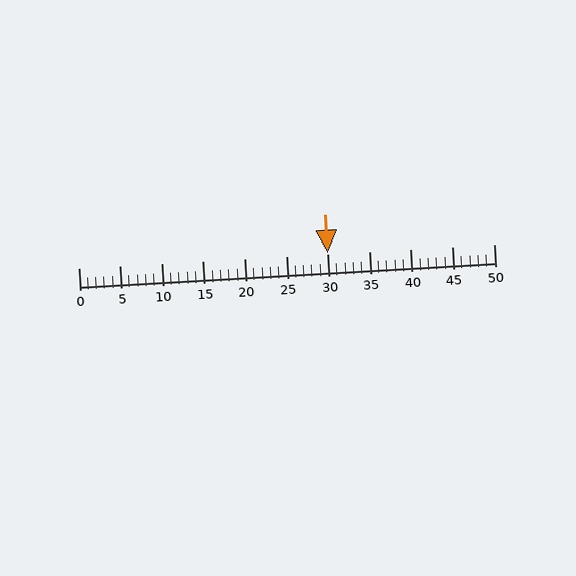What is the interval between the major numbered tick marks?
The major tick marks are spaced 5 units apart.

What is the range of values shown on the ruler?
The ruler shows values from 0 to 50.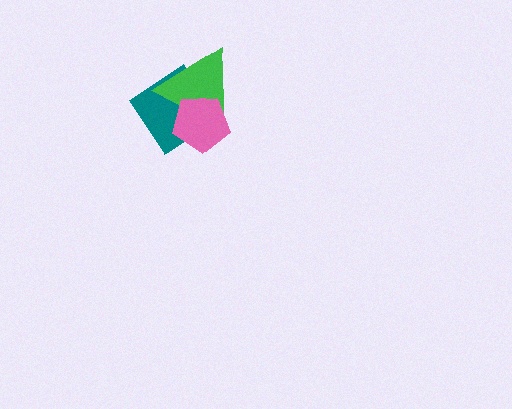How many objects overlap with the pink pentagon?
2 objects overlap with the pink pentagon.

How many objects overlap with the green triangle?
2 objects overlap with the green triangle.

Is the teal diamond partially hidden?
Yes, it is partially covered by another shape.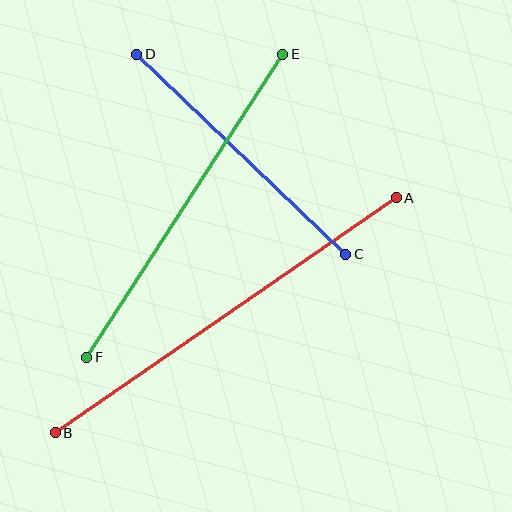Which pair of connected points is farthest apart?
Points A and B are farthest apart.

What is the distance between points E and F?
The distance is approximately 361 pixels.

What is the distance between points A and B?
The distance is approximately 414 pixels.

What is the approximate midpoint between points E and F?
The midpoint is at approximately (185, 206) pixels.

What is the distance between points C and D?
The distance is approximately 289 pixels.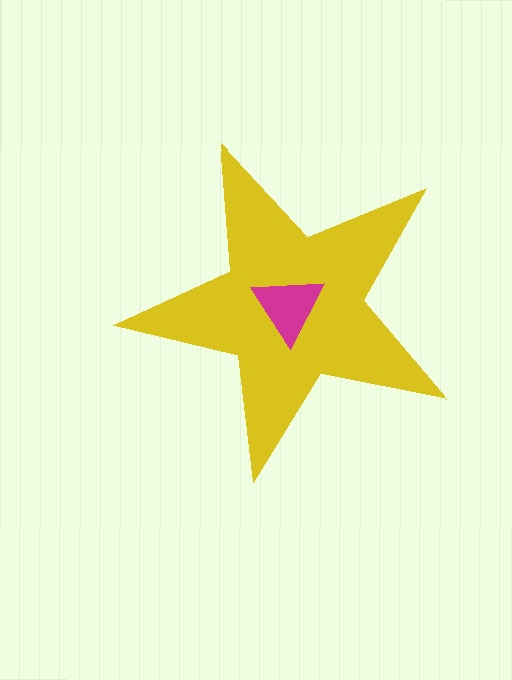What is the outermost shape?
The yellow star.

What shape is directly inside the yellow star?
The magenta triangle.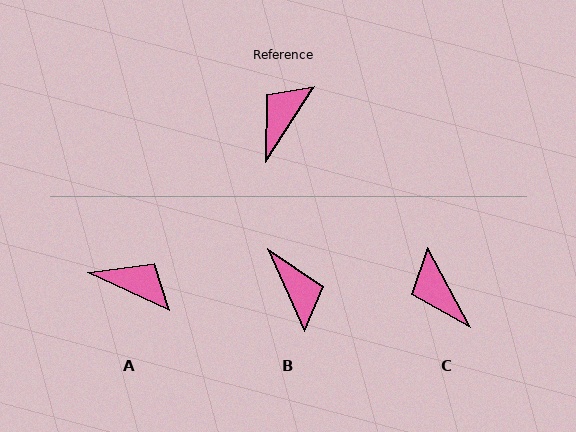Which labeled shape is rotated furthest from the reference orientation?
B, about 123 degrees away.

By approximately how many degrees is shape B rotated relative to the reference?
Approximately 123 degrees clockwise.